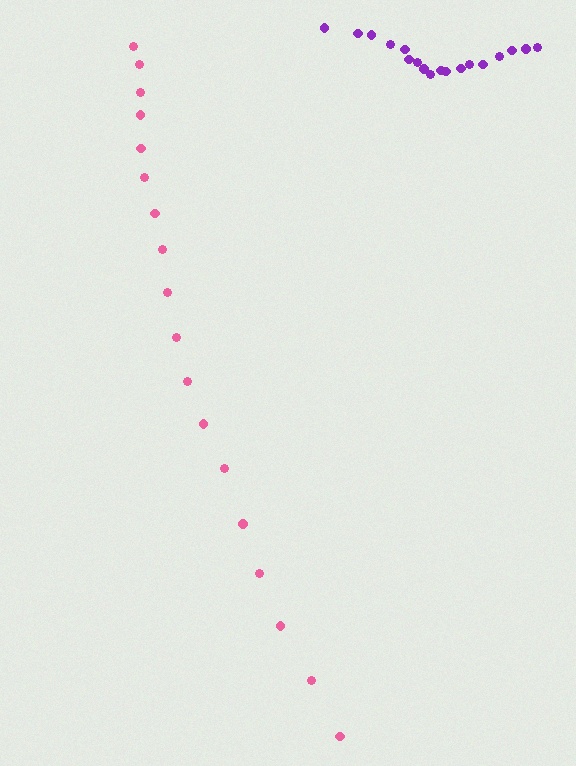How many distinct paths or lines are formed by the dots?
There are 2 distinct paths.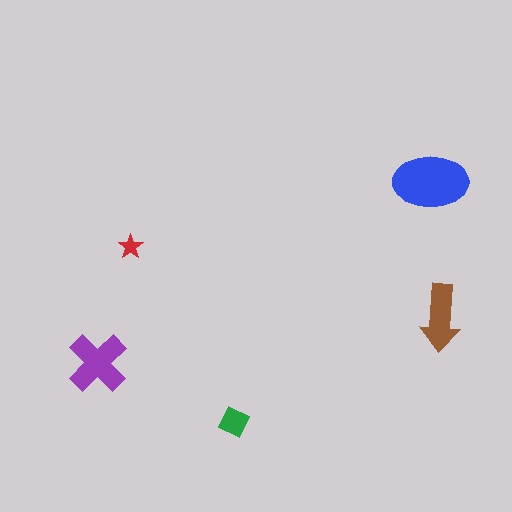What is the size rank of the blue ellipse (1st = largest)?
1st.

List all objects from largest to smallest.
The blue ellipse, the purple cross, the brown arrow, the green diamond, the red star.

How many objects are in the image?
There are 5 objects in the image.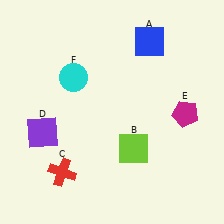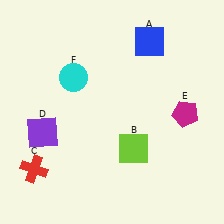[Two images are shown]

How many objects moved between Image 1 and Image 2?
1 object moved between the two images.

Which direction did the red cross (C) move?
The red cross (C) moved left.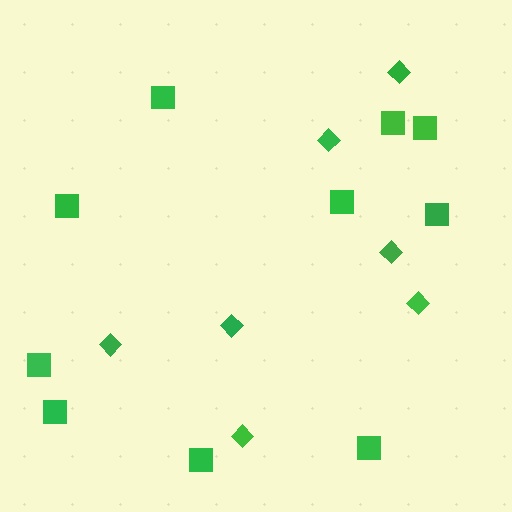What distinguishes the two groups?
There are 2 groups: one group of diamonds (7) and one group of squares (10).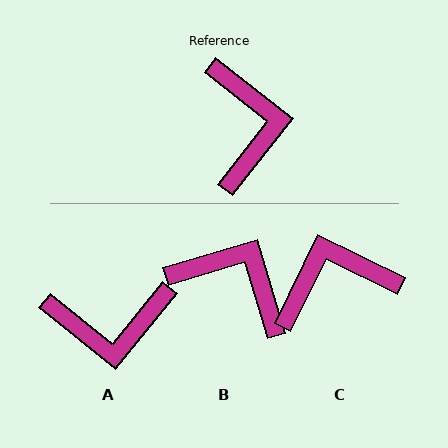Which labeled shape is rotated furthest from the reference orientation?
C, about 102 degrees away.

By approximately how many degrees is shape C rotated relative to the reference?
Approximately 102 degrees counter-clockwise.